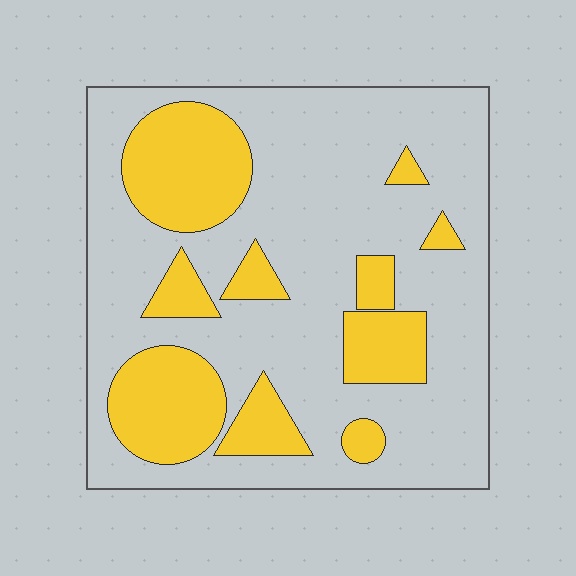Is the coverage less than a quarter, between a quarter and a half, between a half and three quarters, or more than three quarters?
Between a quarter and a half.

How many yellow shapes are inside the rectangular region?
10.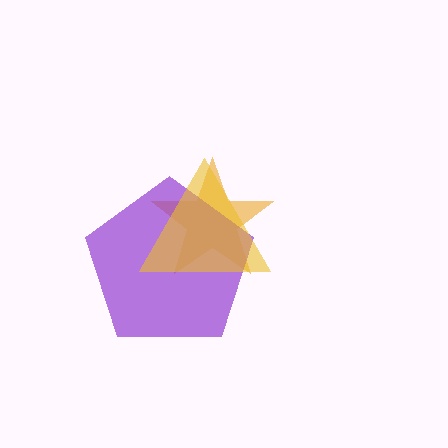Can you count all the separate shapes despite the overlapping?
Yes, there are 3 separate shapes.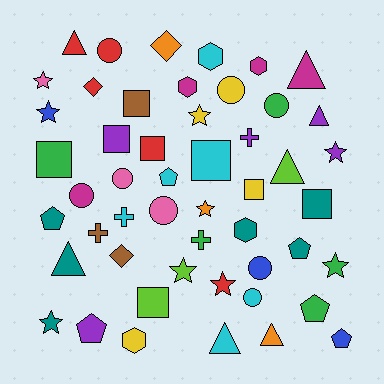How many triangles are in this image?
There are 7 triangles.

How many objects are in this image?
There are 50 objects.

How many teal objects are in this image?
There are 6 teal objects.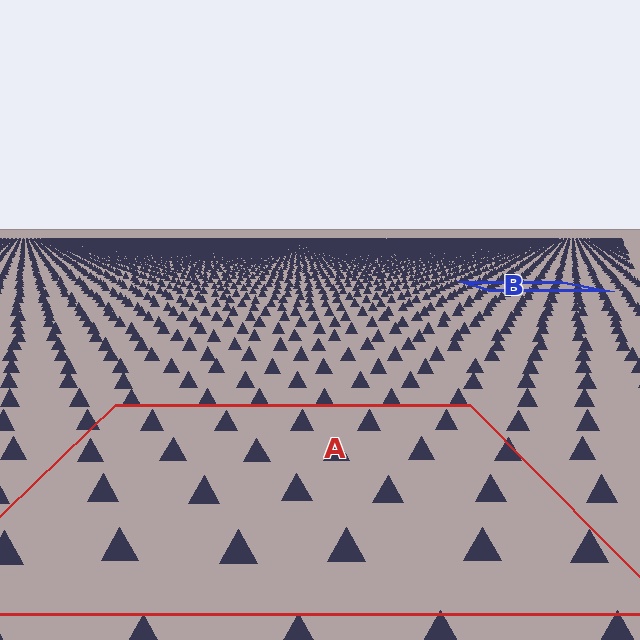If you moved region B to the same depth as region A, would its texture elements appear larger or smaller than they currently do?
They would appear larger. At a closer depth, the same texture elements are projected at a bigger on-screen size.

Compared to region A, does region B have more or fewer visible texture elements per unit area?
Region B has more texture elements per unit area — they are packed more densely because it is farther away.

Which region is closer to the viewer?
Region A is closer. The texture elements there are larger and more spread out.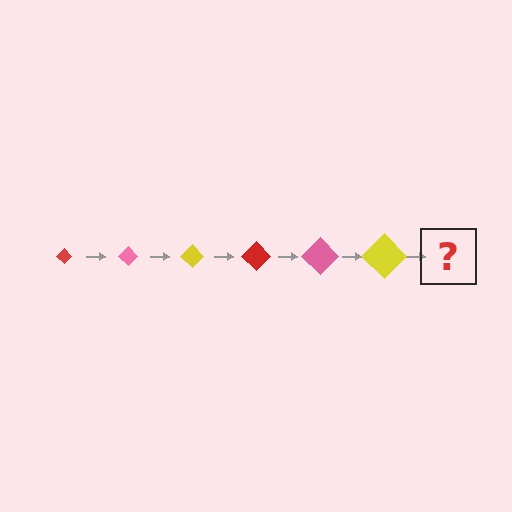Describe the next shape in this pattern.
It should be a red diamond, larger than the previous one.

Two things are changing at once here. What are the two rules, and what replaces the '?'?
The two rules are that the diamond grows larger each step and the color cycles through red, pink, and yellow. The '?' should be a red diamond, larger than the previous one.